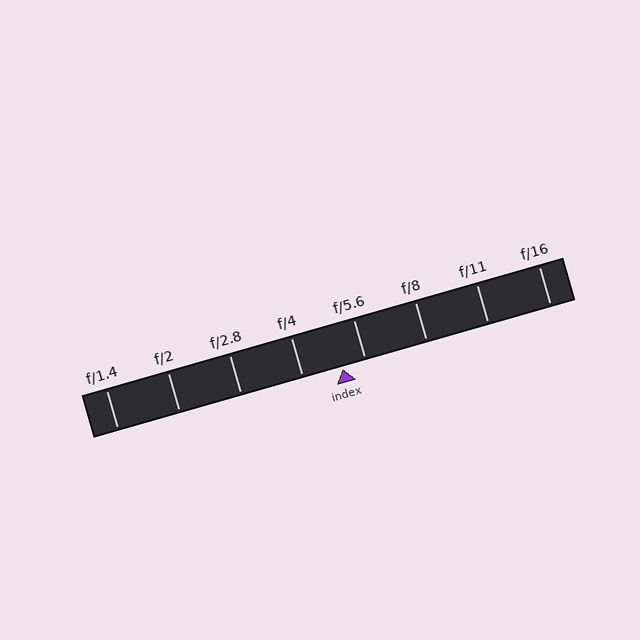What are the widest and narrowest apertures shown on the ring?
The widest aperture shown is f/1.4 and the narrowest is f/16.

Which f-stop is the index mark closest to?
The index mark is closest to f/5.6.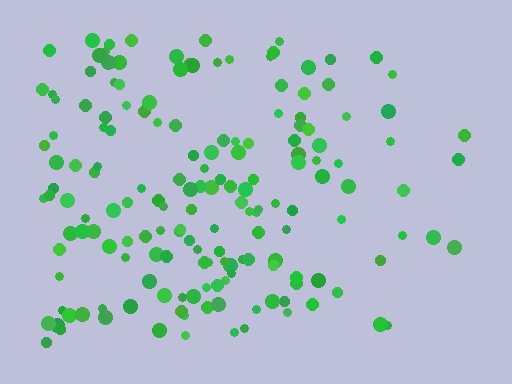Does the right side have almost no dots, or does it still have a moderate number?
Still a moderate number, just noticeably fewer than the left.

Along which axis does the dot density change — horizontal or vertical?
Horizontal.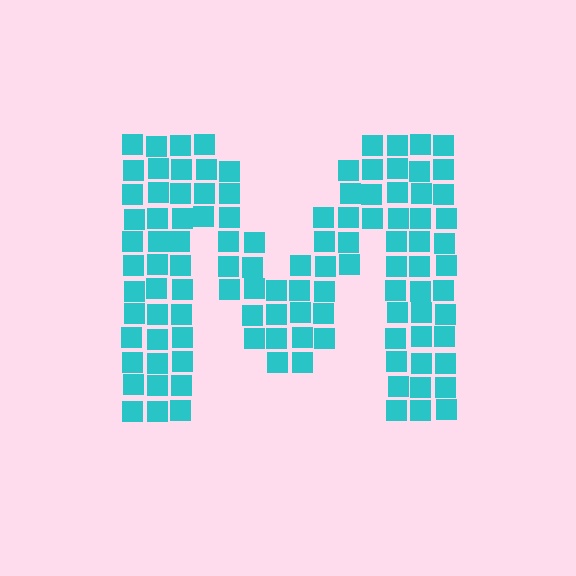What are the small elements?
The small elements are squares.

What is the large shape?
The large shape is the letter M.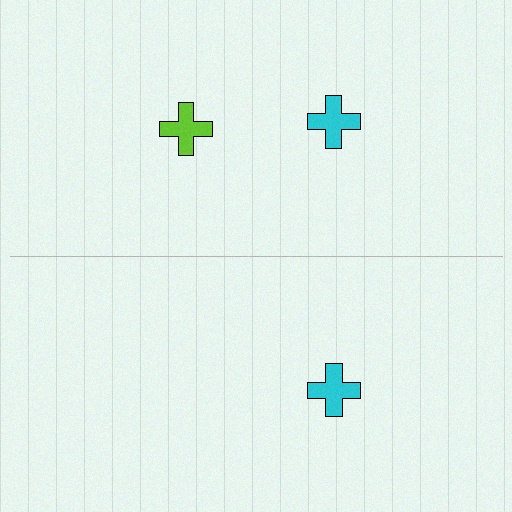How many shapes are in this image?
There are 3 shapes in this image.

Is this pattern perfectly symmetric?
No, the pattern is not perfectly symmetric. A lime cross is missing from the bottom side.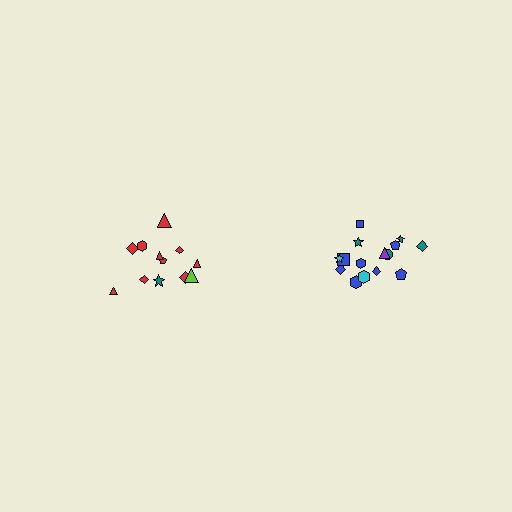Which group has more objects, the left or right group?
The right group.